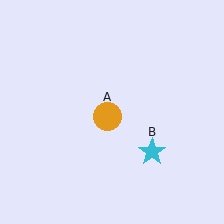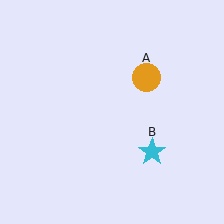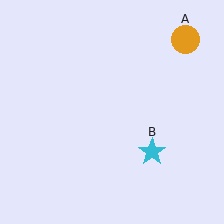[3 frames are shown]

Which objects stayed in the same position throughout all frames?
Cyan star (object B) remained stationary.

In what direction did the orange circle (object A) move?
The orange circle (object A) moved up and to the right.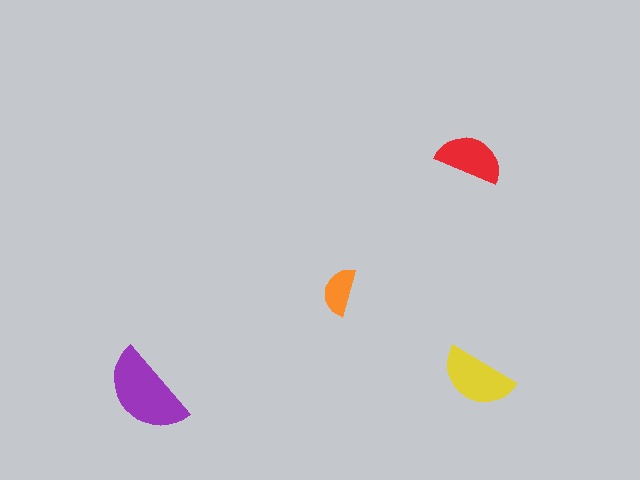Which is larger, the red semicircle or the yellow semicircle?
The yellow one.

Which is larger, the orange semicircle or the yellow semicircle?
The yellow one.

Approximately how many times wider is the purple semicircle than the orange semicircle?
About 2 times wider.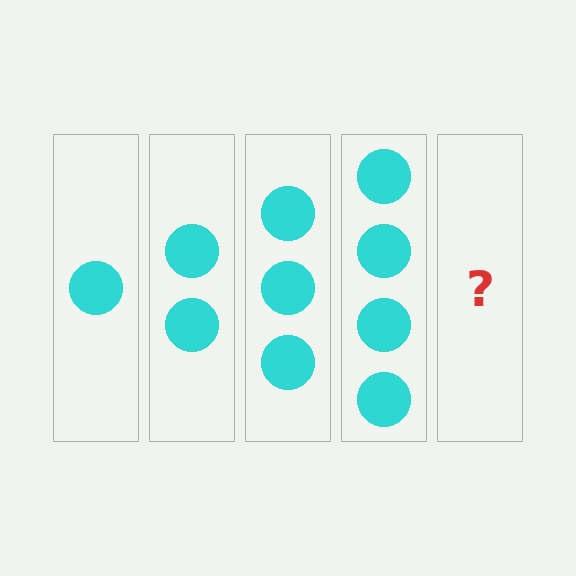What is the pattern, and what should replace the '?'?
The pattern is that each step adds one more circle. The '?' should be 5 circles.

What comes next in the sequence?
The next element should be 5 circles.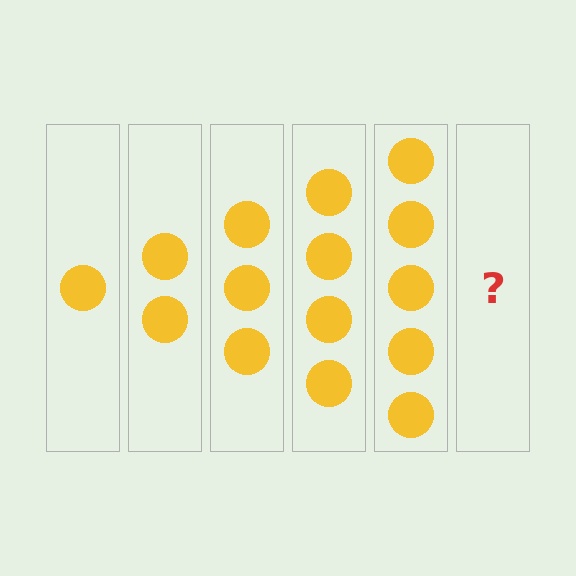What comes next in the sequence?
The next element should be 6 circles.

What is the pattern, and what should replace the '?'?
The pattern is that each step adds one more circle. The '?' should be 6 circles.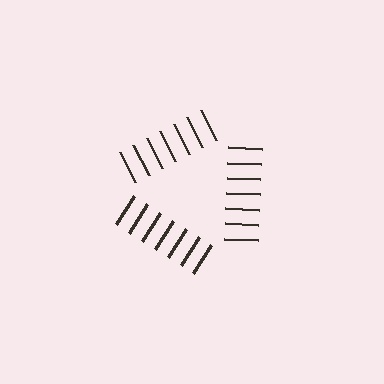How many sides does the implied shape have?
3 sides — the line-ends trace a triangle.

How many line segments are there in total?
21 — 7 along each of the 3 edges.